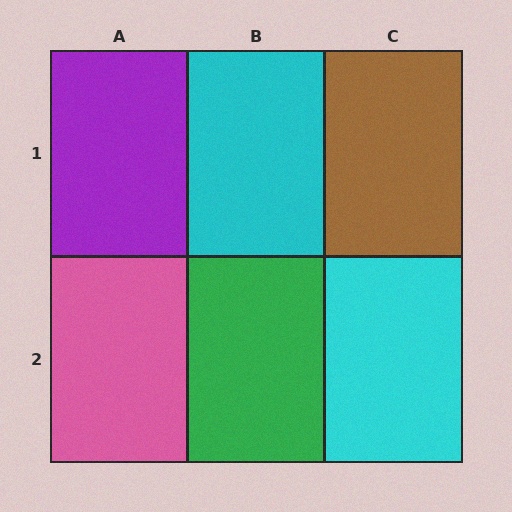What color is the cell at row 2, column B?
Green.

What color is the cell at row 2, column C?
Cyan.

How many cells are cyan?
2 cells are cyan.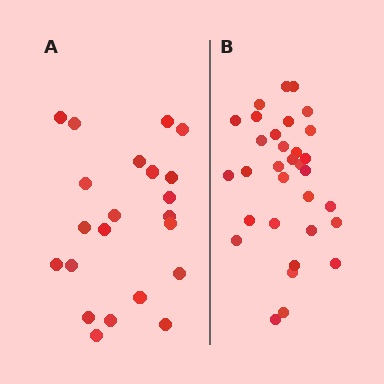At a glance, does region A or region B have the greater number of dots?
Region B (the right region) has more dots.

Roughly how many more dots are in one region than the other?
Region B has roughly 10 or so more dots than region A.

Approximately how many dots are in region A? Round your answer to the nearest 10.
About 20 dots. (The exact count is 22, which rounds to 20.)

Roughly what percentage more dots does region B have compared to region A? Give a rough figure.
About 45% more.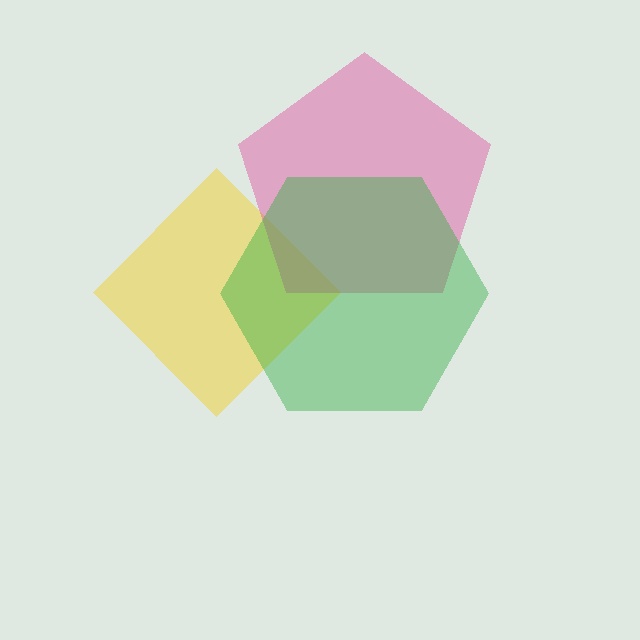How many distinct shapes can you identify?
There are 3 distinct shapes: a yellow diamond, a pink pentagon, a green hexagon.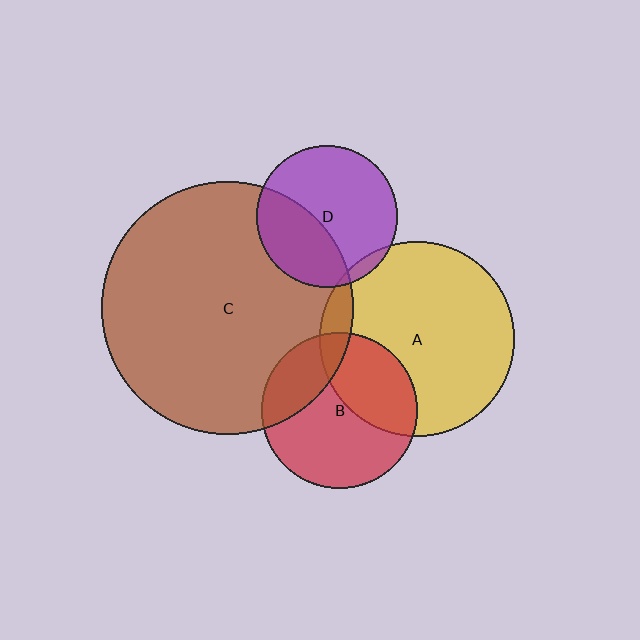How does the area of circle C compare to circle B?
Approximately 2.6 times.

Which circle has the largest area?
Circle C (brown).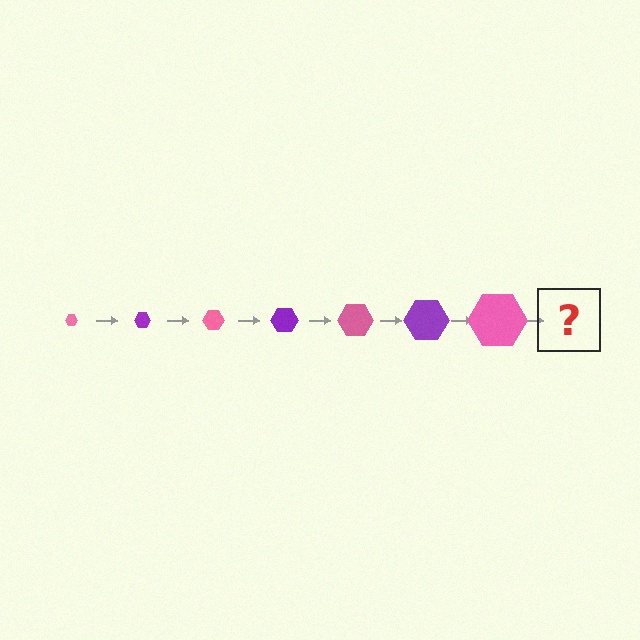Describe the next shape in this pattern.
It should be a purple hexagon, larger than the previous one.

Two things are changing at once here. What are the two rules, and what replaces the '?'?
The two rules are that the hexagon grows larger each step and the color cycles through pink and purple. The '?' should be a purple hexagon, larger than the previous one.